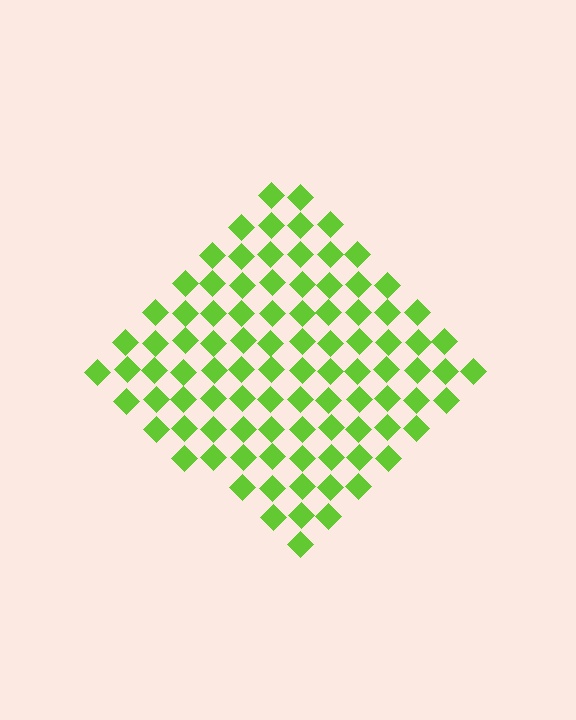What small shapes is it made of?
It is made of small diamonds.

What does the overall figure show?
The overall figure shows a diamond.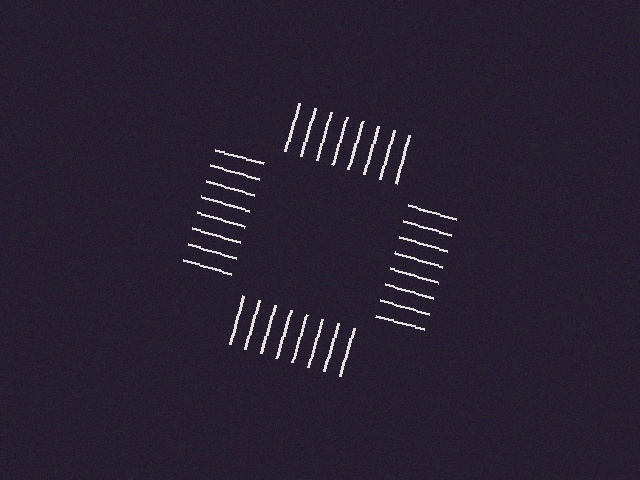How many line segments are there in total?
32 — 8 along each of the 4 edges.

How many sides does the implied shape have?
4 sides — the line-ends trace a square.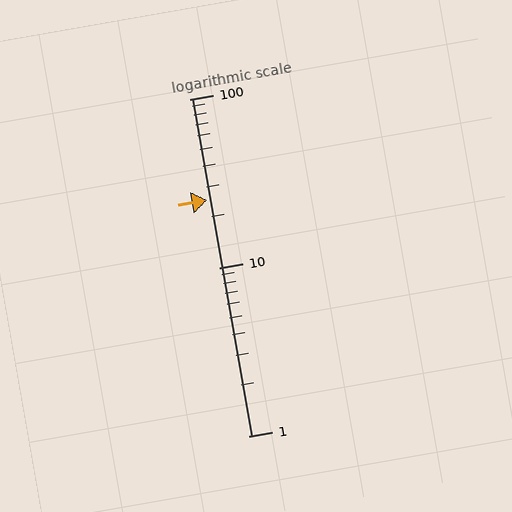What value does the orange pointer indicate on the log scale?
The pointer indicates approximately 25.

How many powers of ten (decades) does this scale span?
The scale spans 2 decades, from 1 to 100.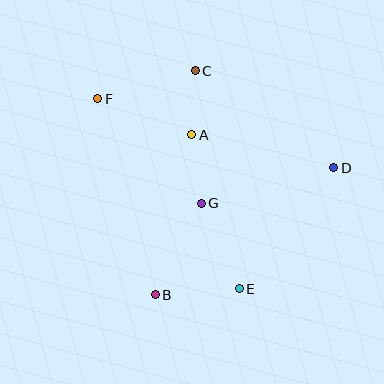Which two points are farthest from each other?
Points D and F are farthest from each other.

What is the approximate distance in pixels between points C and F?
The distance between C and F is approximately 101 pixels.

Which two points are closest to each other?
Points A and C are closest to each other.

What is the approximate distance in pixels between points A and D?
The distance between A and D is approximately 146 pixels.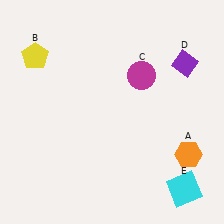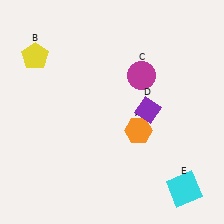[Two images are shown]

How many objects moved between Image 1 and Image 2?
2 objects moved between the two images.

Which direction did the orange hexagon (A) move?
The orange hexagon (A) moved left.